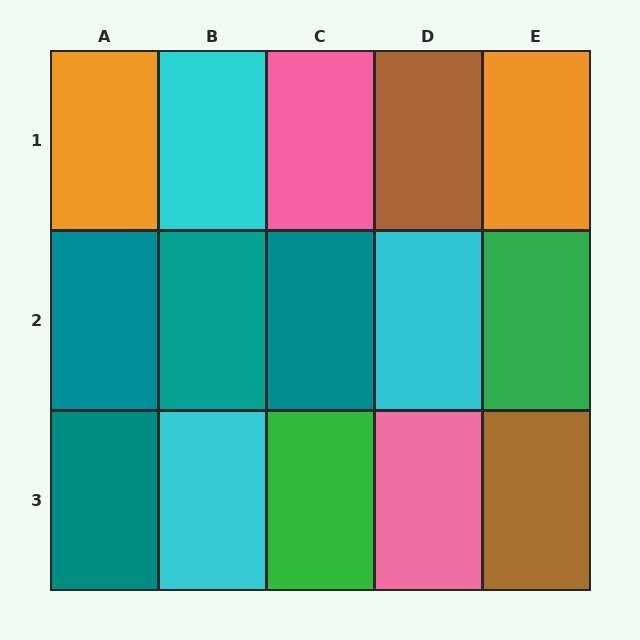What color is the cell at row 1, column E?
Orange.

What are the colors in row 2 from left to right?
Teal, teal, teal, cyan, green.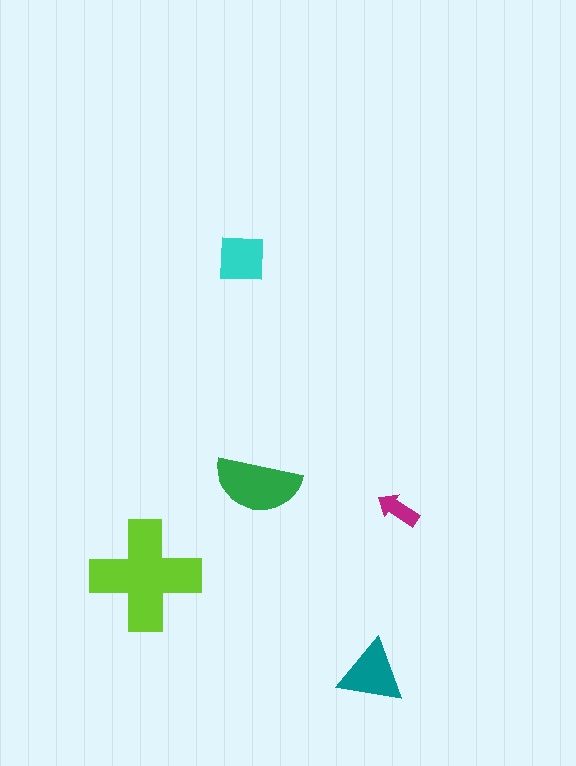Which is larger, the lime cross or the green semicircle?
The lime cross.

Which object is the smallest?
The magenta arrow.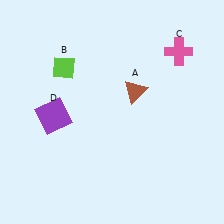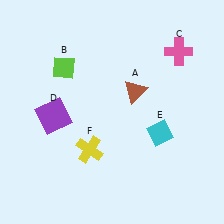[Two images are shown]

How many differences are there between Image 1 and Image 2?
There are 2 differences between the two images.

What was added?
A cyan diamond (E), a yellow cross (F) were added in Image 2.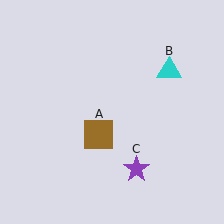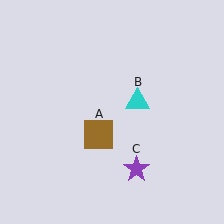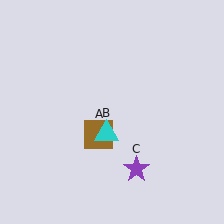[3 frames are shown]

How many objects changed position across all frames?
1 object changed position: cyan triangle (object B).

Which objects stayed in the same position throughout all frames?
Brown square (object A) and purple star (object C) remained stationary.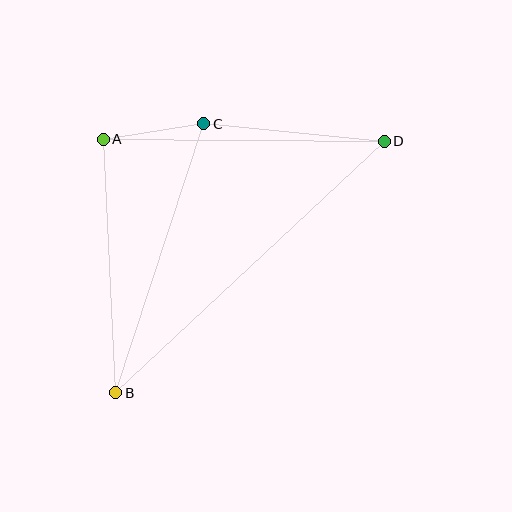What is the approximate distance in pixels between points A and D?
The distance between A and D is approximately 281 pixels.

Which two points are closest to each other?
Points A and C are closest to each other.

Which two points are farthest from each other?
Points B and D are farthest from each other.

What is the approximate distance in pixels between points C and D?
The distance between C and D is approximately 181 pixels.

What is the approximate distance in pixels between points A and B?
The distance between A and B is approximately 254 pixels.